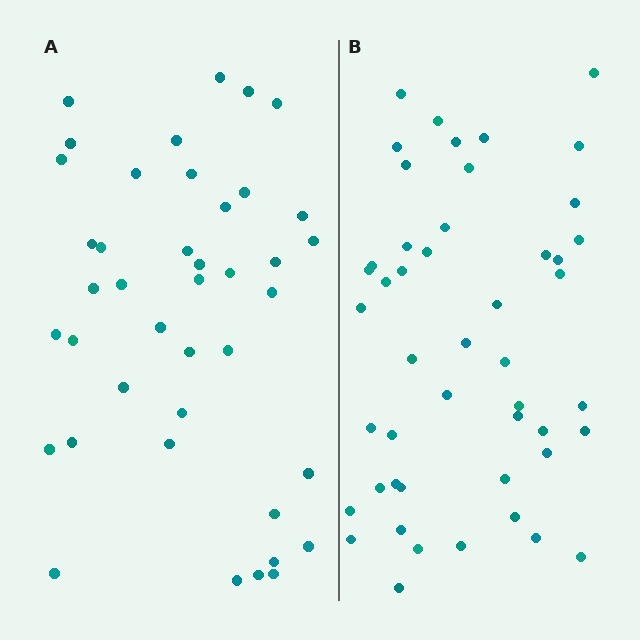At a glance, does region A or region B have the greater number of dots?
Region B (the right region) has more dots.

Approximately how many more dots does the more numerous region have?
Region B has roughly 8 or so more dots than region A.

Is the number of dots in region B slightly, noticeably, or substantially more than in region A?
Region B has only slightly more — the two regions are fairly close. The ratio is roughly 1.2 to 1.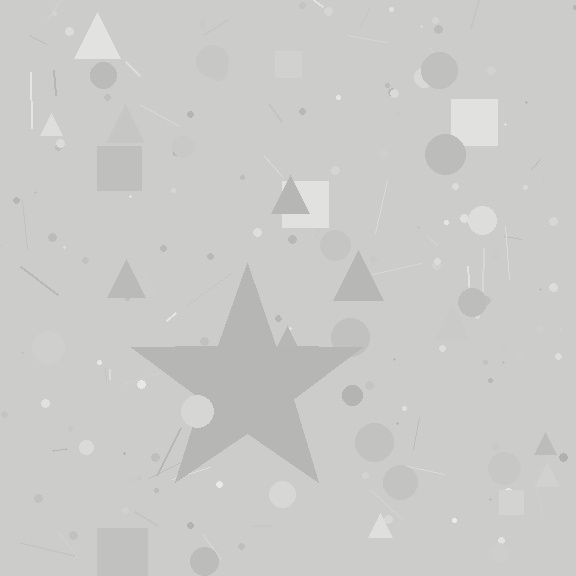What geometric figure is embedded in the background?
A star is embedded in the background.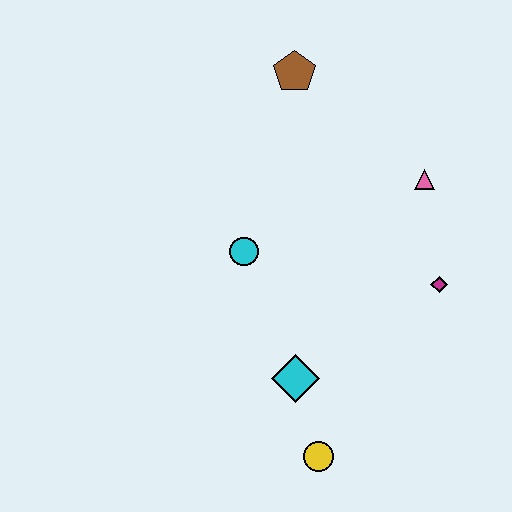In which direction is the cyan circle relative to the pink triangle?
The cyan circle is to the left of the pink triangle.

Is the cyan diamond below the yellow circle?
No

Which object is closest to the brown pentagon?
The pink triangle is closest to the brown pentagon.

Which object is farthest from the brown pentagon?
The yellow circle is farthest from the brown pentagon.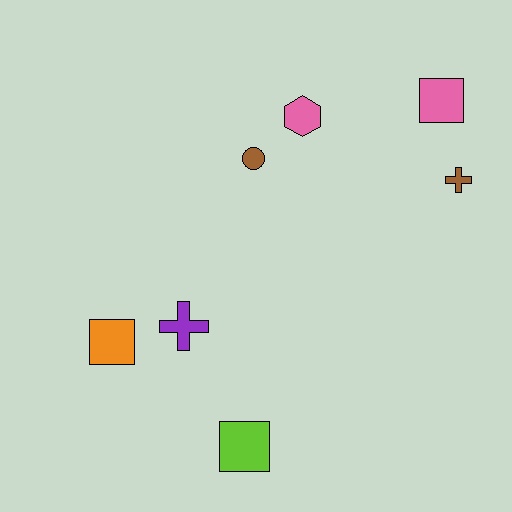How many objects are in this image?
There are 7 objects.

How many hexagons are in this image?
There is 1 hexagon.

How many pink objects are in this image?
There are 2 pink objects.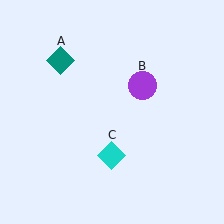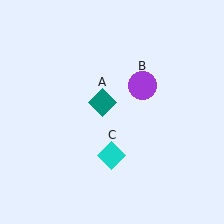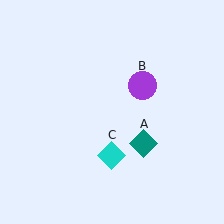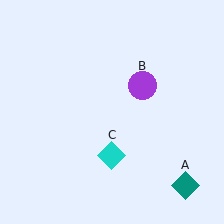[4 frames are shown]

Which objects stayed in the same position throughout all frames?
Purple circle (object B) and cyan diamond (object C) remained stationary.